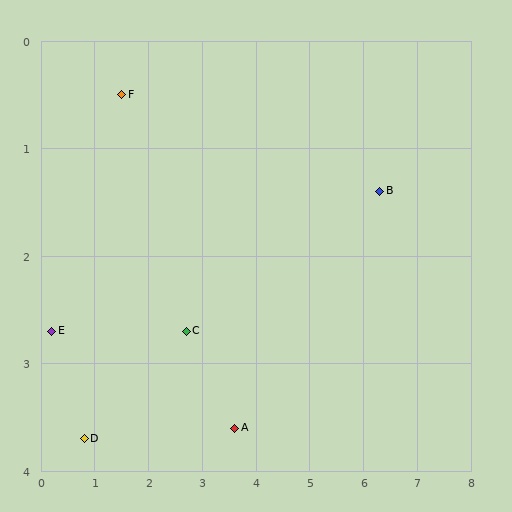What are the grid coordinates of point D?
Point D is at approximately (0.8, 3.7).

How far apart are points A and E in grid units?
Points A and E are about 3.5 grid units apart.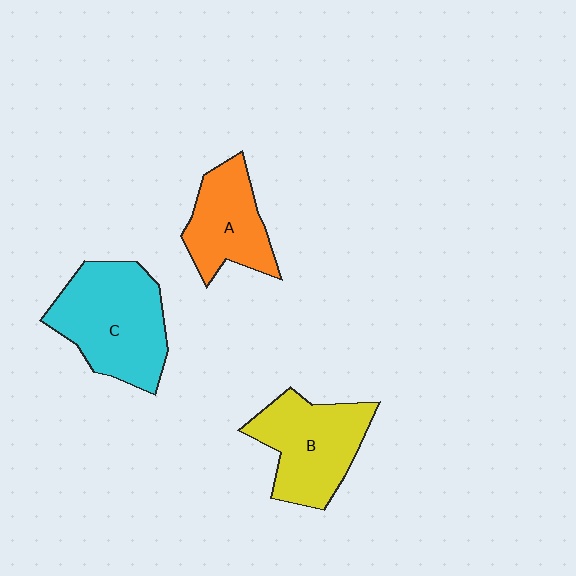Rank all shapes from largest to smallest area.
From largest to smallest: C (cyan), B (yellow), A (orange).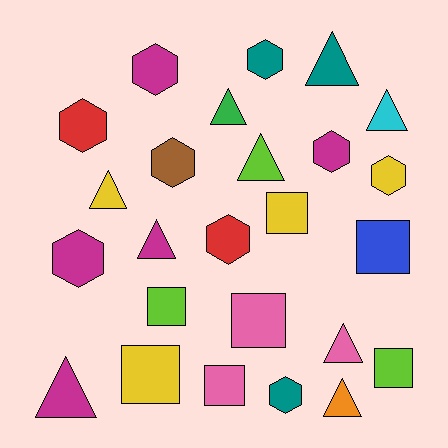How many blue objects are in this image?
There is 1 blue object.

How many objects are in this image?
There are 25 objects.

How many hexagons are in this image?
There are 9 hexagons.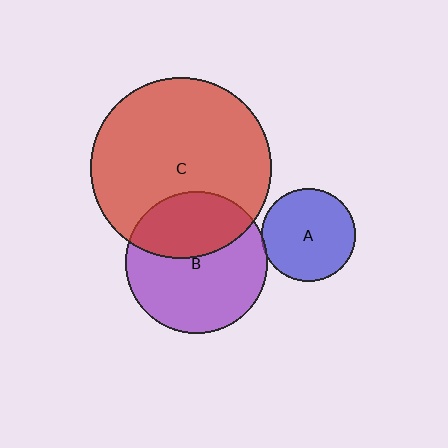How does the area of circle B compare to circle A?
Approximately 2.3 times.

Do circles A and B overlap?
Yes.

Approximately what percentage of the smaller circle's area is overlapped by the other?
Approximately 5%.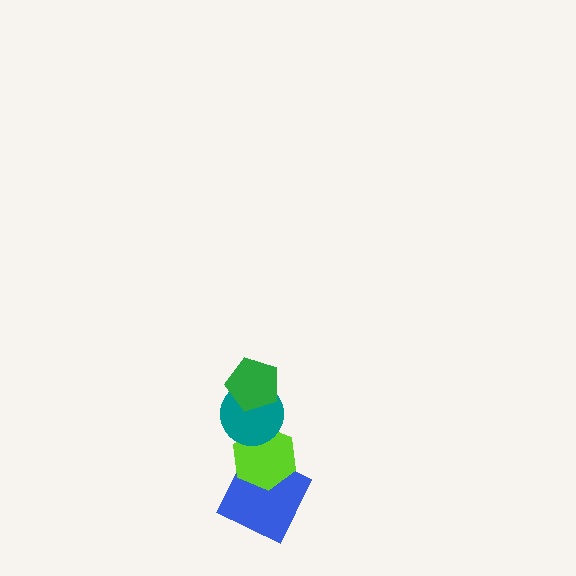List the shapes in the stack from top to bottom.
From top to bottom: the green pentagon, the teal circle, the lime hexagon, the blue square.